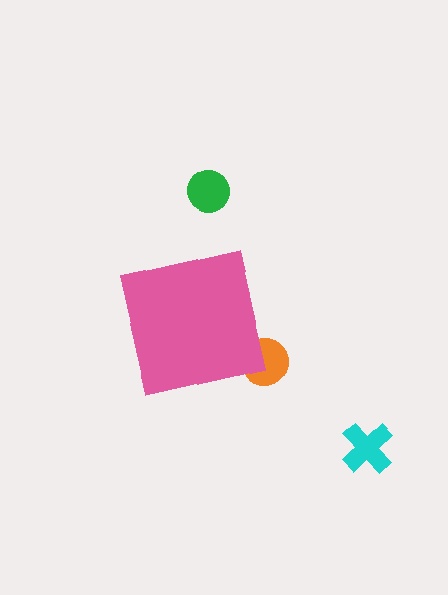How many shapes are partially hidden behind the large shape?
1 shape is partially hidden.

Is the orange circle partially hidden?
Yes, the orange circle is partially hidden behind the pink square.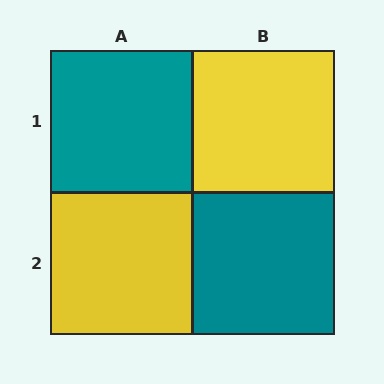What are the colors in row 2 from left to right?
Yellow, teal.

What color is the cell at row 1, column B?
Yellow.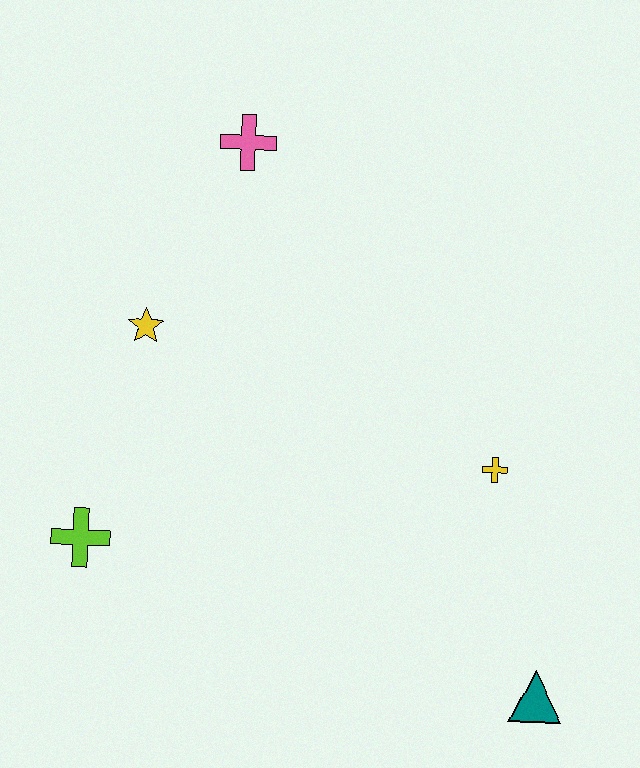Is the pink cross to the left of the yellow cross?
Yes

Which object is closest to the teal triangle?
The yellow cross is closest to the teal triangle.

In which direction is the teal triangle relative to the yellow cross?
The teal triangle is below the yellow cross.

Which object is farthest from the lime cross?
The teal triangle is farthest from the lime cross.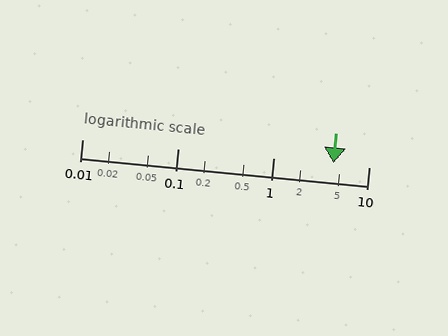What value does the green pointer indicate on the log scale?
The pointer indicates approximately 4.3.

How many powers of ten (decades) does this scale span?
The scale spans 3 decades, from 0.01 to 10.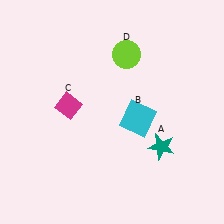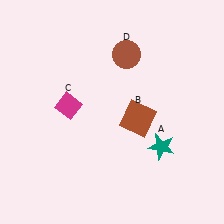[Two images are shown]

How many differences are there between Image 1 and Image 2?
There are 2 differences between the two images.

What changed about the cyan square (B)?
In Image 1, B is cyan. In Image 2, it changed to brown.